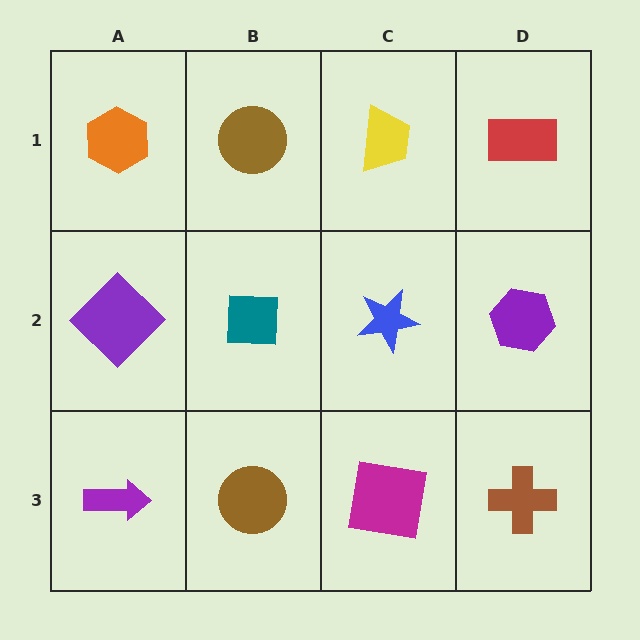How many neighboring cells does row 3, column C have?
3.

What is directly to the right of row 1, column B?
A yellow trapezoid.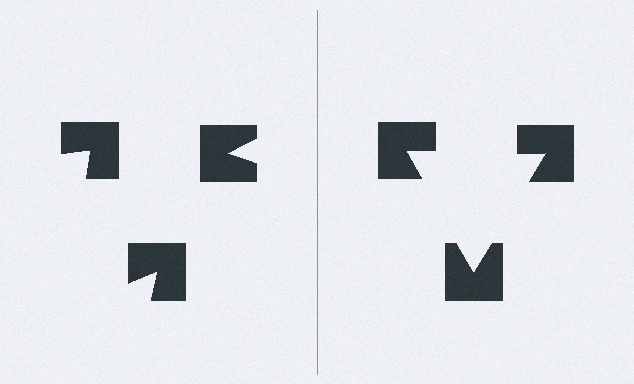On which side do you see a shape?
An illusory triangle appears on the right side. On the left side the wedge cuts are rotated, so no coherent shape forms.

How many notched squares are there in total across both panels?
6 — 3 on each side.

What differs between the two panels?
The notched squares are positioned identically on both sides; only the wedge orientations differ. On the right they align to a triangle; on the left they are misaligned.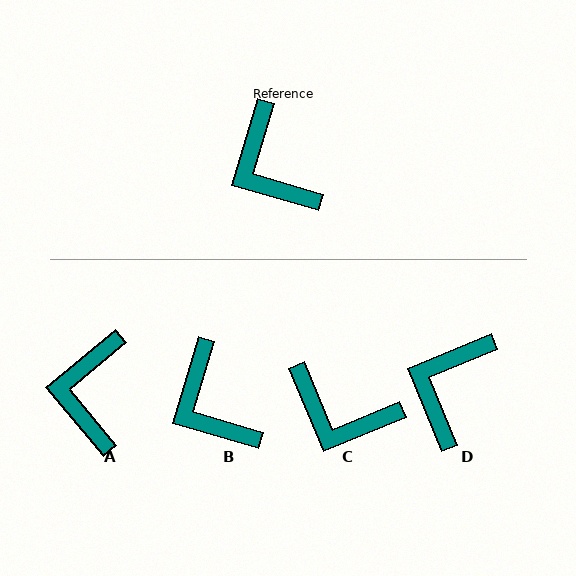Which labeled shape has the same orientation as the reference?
B.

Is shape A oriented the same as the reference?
No, it is off by about 33 degrees.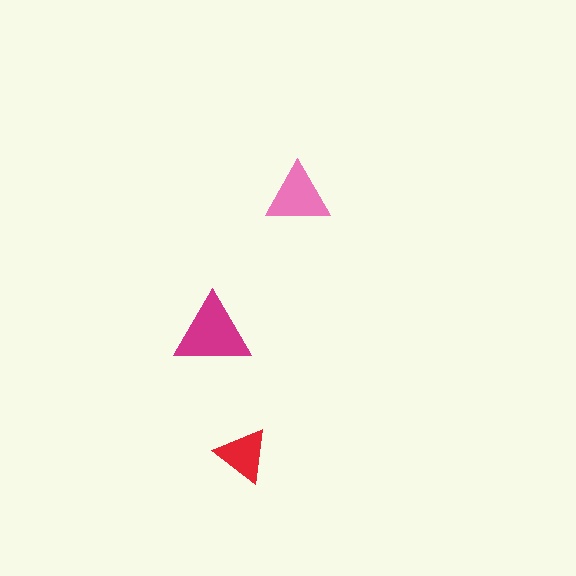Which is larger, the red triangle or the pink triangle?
The pink one.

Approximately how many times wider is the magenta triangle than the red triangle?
About 1.5 times wider.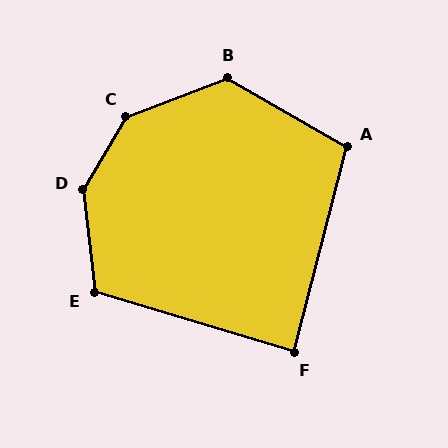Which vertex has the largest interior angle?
D, at approximately 142 degrees.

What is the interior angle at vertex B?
Approximately 130 degrees (obtuse).